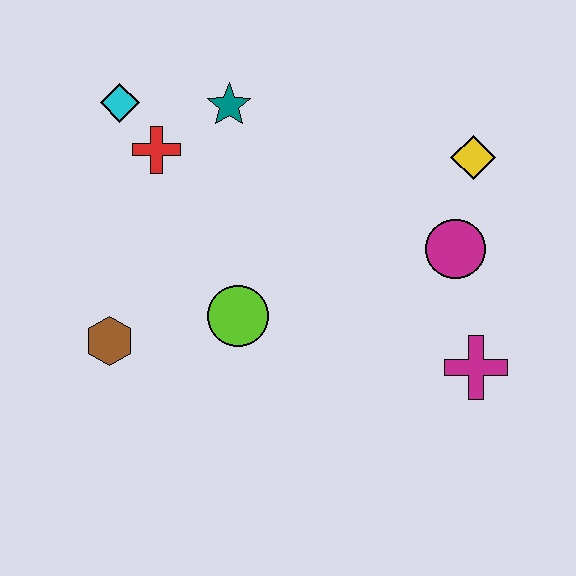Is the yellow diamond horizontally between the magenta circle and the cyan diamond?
No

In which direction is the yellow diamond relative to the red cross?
The yellow diamond is to the right of the red cross.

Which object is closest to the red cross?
The cyan diamond is closest to the red cross.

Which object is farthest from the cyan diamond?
The magenta cross is farthest from the cyan diamond.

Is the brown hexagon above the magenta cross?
Yes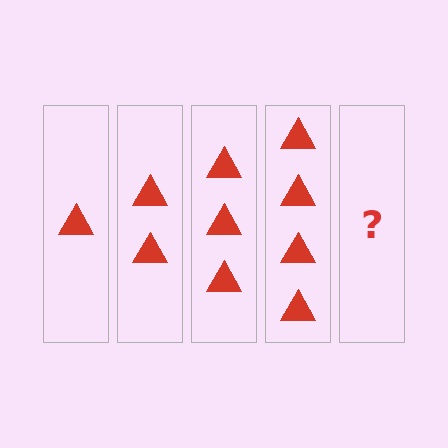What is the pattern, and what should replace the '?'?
The pattern is that each step adds one more triangle. The '?' should be 5 triangles.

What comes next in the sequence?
The next element should be 5 triangles.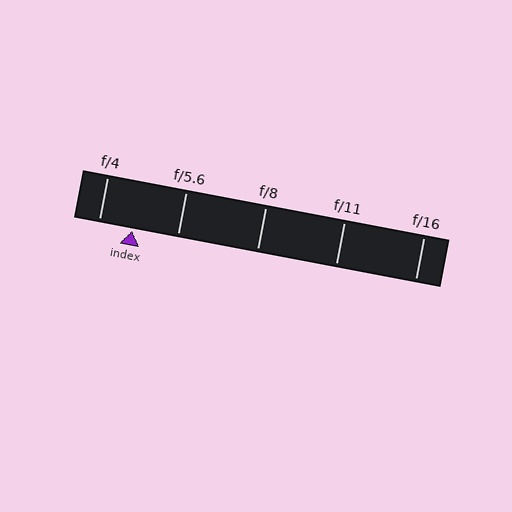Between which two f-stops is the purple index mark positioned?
The index mark is between f/4 and f/5.6.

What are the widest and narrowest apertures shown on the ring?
The widest aperture shown is f/4 and the narrowest is f/16.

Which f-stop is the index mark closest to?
The index mark is closest to f/4.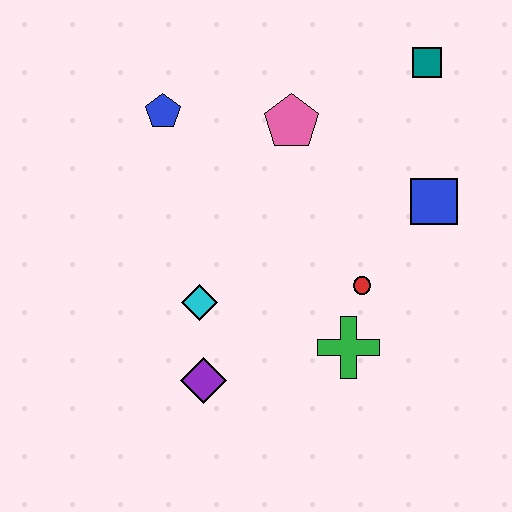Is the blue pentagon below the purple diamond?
No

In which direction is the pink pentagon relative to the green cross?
The pink pentagon is above the green cross.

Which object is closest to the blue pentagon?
The pink pentagon is closest to the blue pentagon.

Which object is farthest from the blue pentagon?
The green cross is farthest from the blue pentagon.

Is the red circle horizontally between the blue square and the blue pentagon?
Yes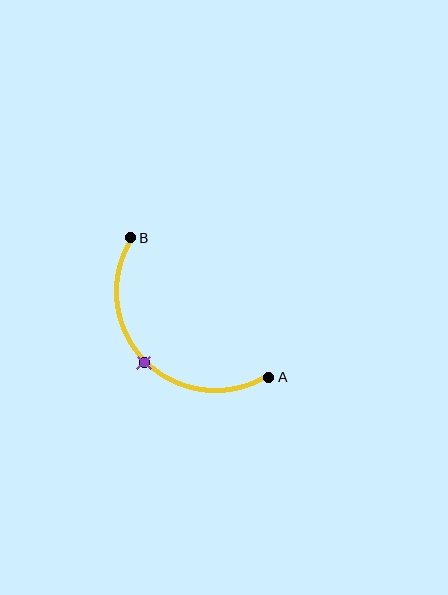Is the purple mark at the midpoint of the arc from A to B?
Yes. The purple mark lies on the arc at equal arc-length from both A and B — it is the arc midpoint.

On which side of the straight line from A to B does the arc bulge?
The arc bulges below and to the left of the straight line connecting A and B.